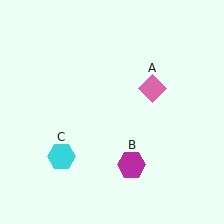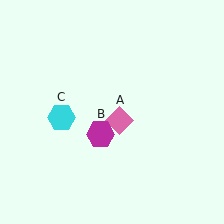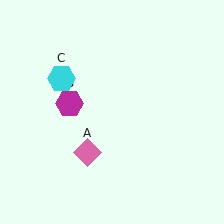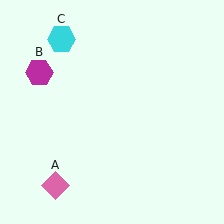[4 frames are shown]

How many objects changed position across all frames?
3 objects changed position: pink diamond (object A), magenta hexagon (object B), cyan hexagon (object C).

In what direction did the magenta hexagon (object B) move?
The magenta hexagon (object B) moved up and to the left.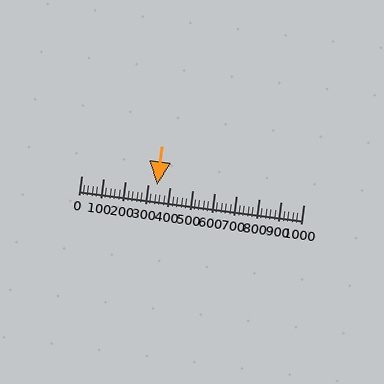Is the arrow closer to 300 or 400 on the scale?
The arrow is closer to 300.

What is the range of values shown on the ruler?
The ruler shows values from 0 to 1000.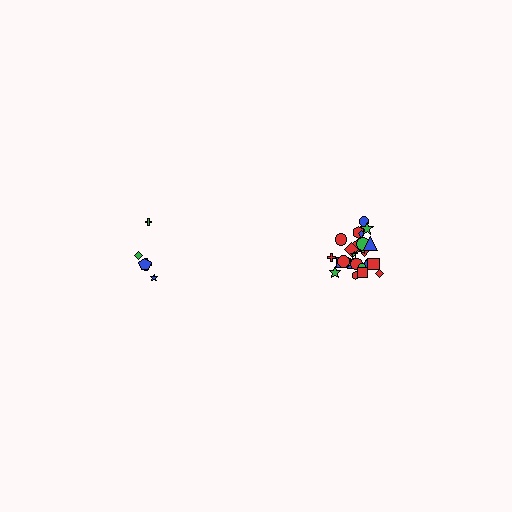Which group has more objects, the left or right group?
The right group.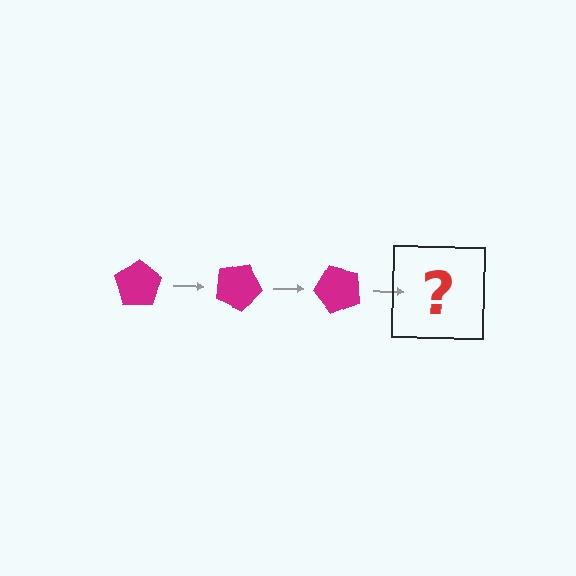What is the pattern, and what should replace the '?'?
The pattern is that the pentagon rotates 25 degrees each step. The '?' should be a magenta pentagon rotated 75 degrees.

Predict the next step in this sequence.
The next step is a magenta pentagon rotated 75 degrees.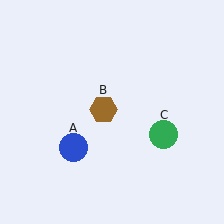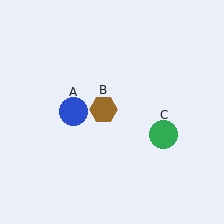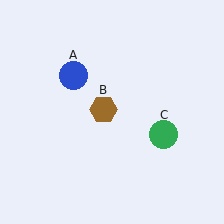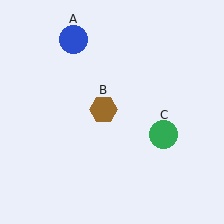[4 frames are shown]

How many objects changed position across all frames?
1 object changed position: blue circle (object A).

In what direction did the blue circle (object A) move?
The blue circle (object A) moved up.